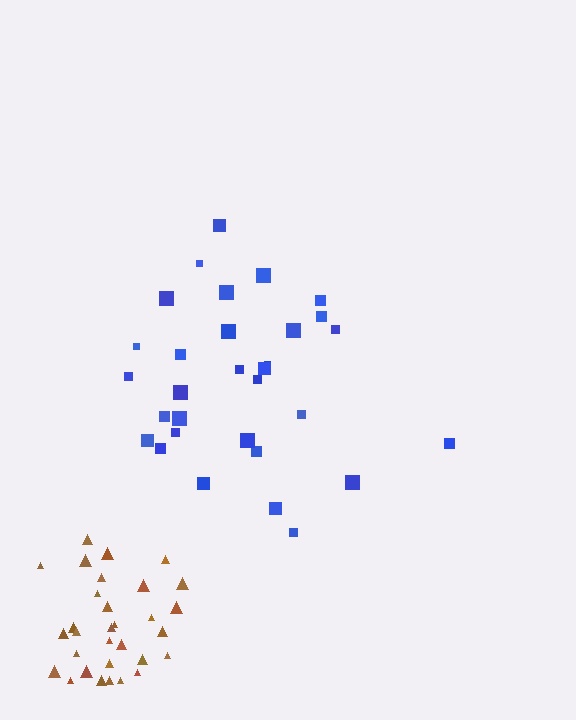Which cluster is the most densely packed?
Brown.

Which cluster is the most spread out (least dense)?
Blue.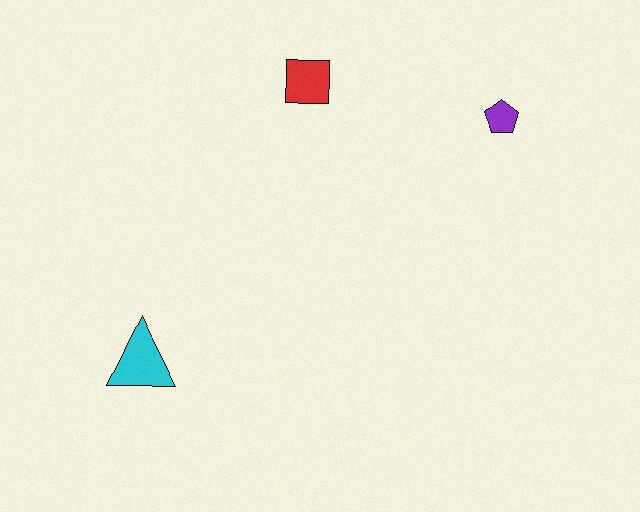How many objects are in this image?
There are 3 objects.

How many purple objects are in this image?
There is 1 purple object.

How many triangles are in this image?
There is 1 triangle.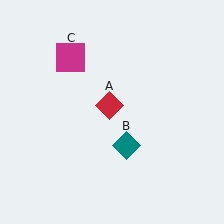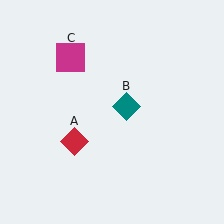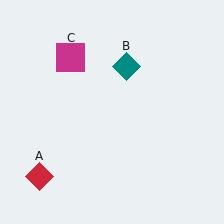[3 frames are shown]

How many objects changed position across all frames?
2 objects changed position: red diamond (object A), teal diamond (object B).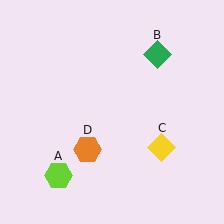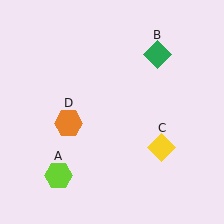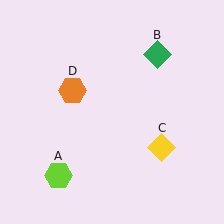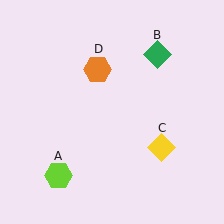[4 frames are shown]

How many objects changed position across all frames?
1 object changed position: orange hexagon (object D).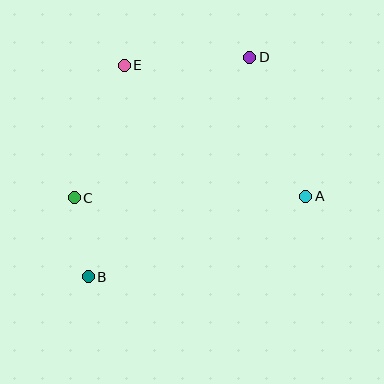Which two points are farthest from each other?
Points B and D are farthest from each other.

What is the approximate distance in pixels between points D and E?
The distance between D and E is approximately 126 pixels.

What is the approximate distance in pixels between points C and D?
The distance between C and D is approximately 225 pixels.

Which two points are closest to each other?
Points B and C are closest to each other.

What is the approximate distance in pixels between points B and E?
The distance between B and E is approximately 214 pixels.